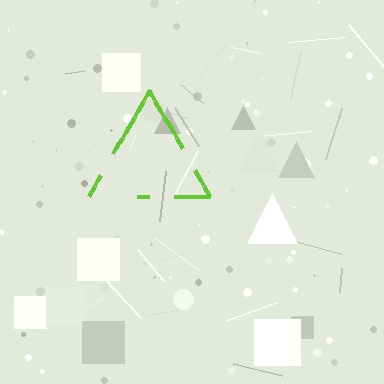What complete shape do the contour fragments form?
The contour fragments form a triangle.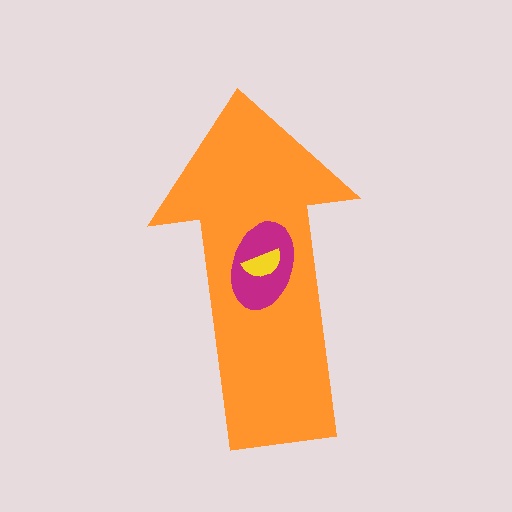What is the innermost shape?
The yellow semicircle.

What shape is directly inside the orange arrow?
The magenta ellipse.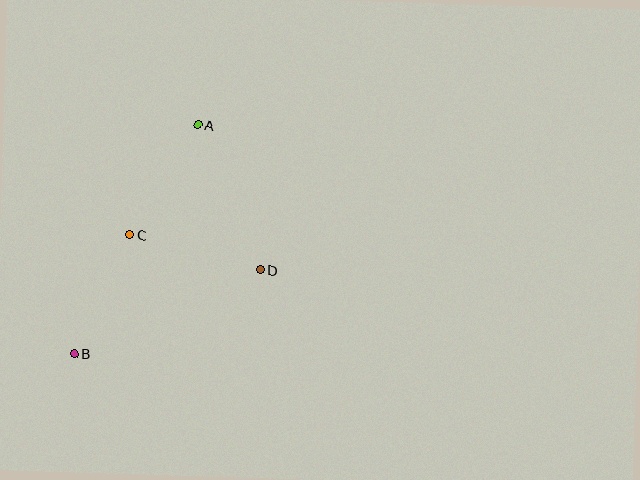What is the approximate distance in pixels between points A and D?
The distance between A and D is approximately 158 pixels.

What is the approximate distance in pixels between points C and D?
The distance between C and D is approximately 135 pixels.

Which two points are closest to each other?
Points A and C are closest to each other.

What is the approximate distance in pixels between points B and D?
The distance between B and D is approximately 204 pixels.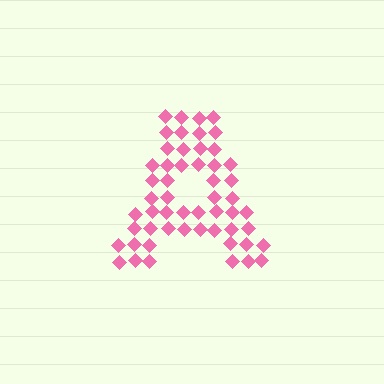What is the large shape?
The large shape is the letter A.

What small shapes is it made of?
It is made of small diamonds.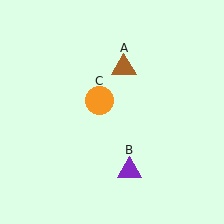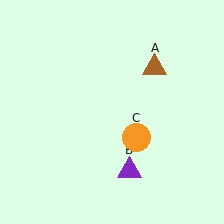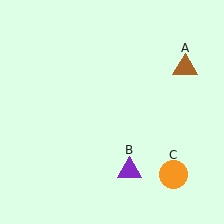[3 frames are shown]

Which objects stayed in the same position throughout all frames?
Purple triangle (object B) remained stationary.